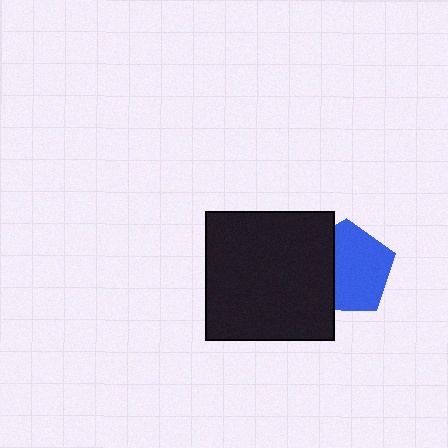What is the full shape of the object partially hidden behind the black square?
The partially hidden object is a blue pentagon.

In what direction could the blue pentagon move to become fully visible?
The blue pentagon could move right. That would shift it out from behind the black square entirely.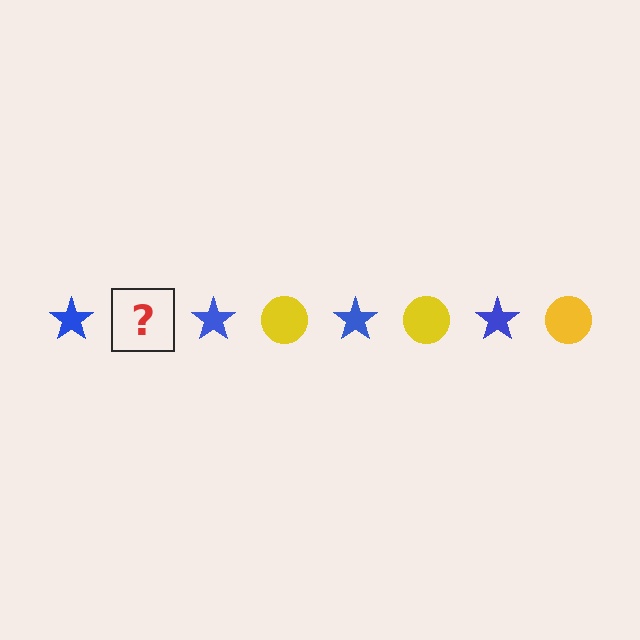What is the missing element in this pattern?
The missing element is a yellow circle.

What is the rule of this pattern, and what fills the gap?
The rule is that the pattern alternates between blue star and yellow circle. The gap should be filled with a yellow circle.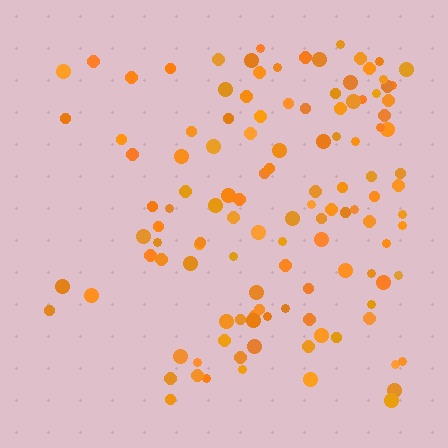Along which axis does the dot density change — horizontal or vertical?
Horizontal.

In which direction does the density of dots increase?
From left to right, with the right side densest.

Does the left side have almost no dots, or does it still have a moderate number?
Still a moderate number, just noticeably fewer than the right.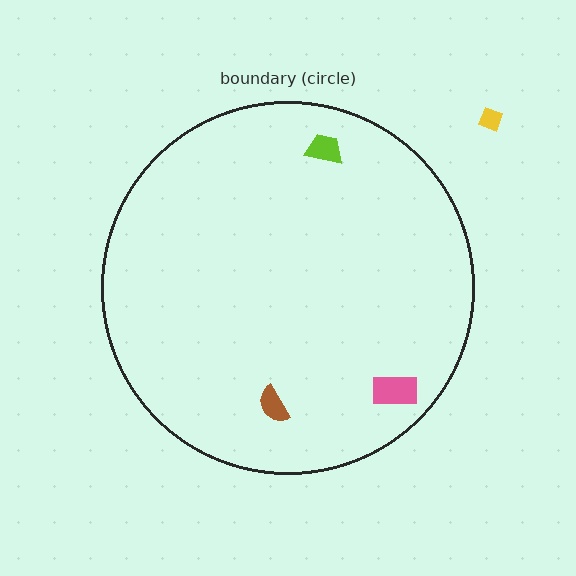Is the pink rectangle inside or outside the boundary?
Inside.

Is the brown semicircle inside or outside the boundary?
Inside.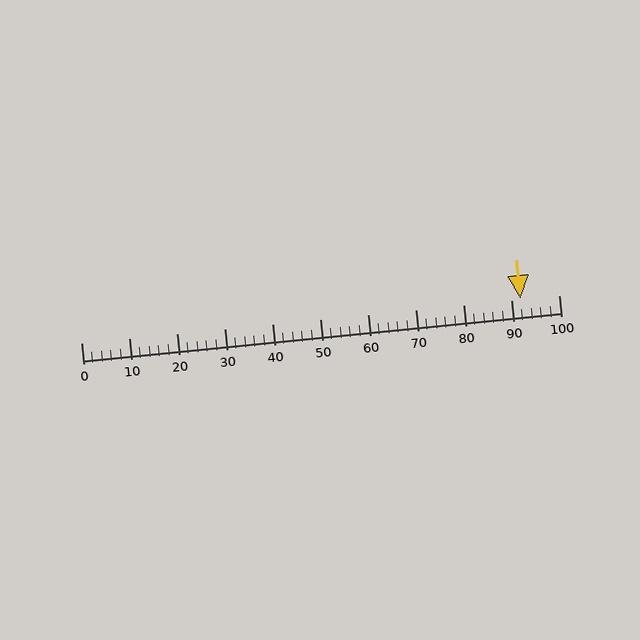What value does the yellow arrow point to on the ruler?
The yellow arrow points to approximately 92.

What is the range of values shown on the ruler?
The ruler shows values from 0 to 100.